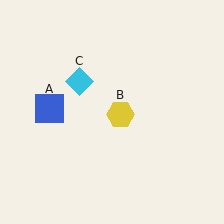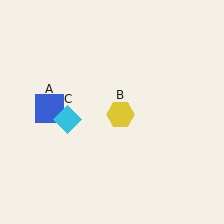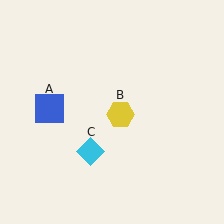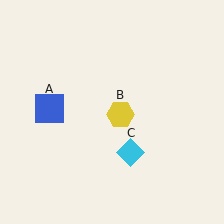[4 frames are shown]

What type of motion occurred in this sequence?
The cyan diamond (object C) rotated counterclockwise around the center of the scene.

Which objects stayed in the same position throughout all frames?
Blue square (object A) and yellow hexagon (object B) remained stationary.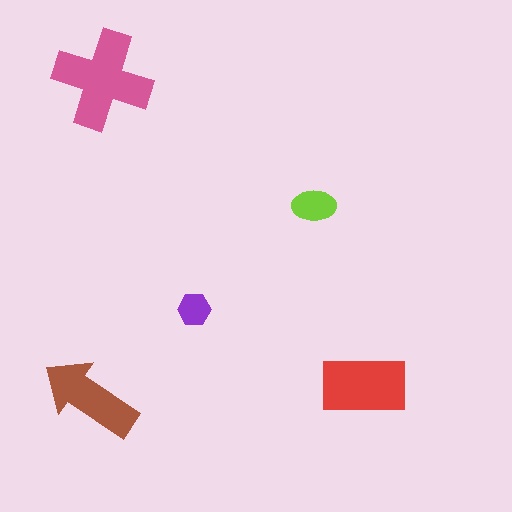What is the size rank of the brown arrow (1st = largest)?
3rd.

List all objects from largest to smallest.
The pink cross, the red rectangle, the brown arrow, the lime ellipse, the purple hexagon.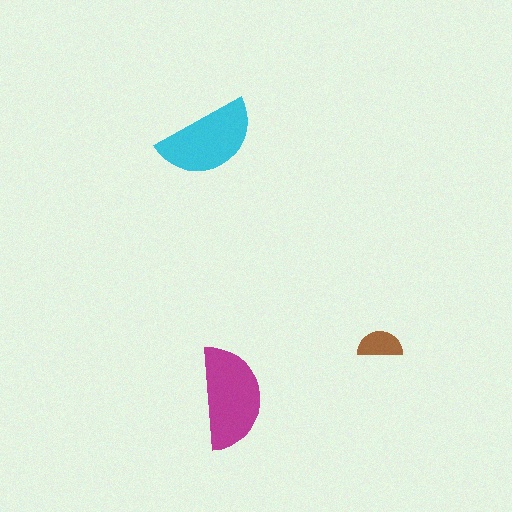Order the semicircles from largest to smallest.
the magenta one, the cyan one, the brown one.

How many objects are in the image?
There are 3 objects in the image.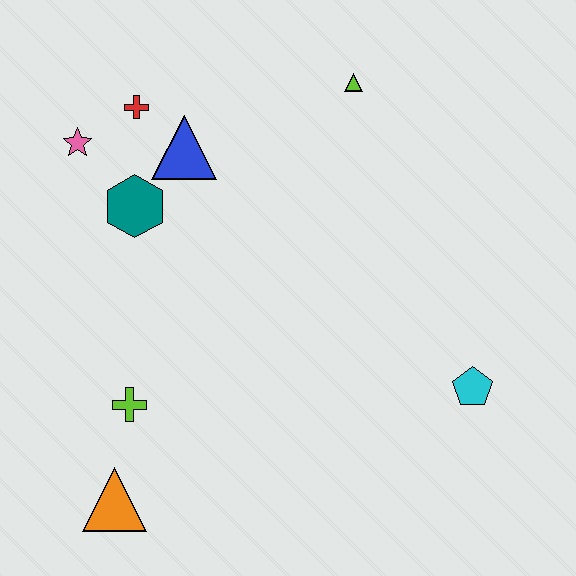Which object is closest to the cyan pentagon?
The lime triangle is closest to the cyan pentagon.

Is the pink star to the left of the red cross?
Yes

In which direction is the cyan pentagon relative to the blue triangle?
The cyan pentagon is to the right of the blue triangle.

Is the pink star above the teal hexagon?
Yes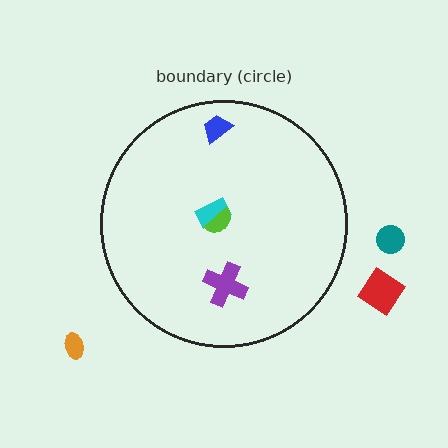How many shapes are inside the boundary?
4 inside, 3 outside.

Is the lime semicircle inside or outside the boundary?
Inside.